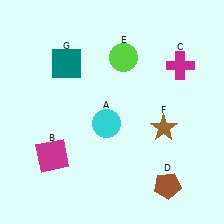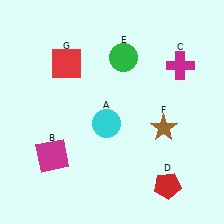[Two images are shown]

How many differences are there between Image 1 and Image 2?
There are 3 differences between the two images.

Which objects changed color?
D changed from brown to red. E changed from lime to green. G changed from teal to red.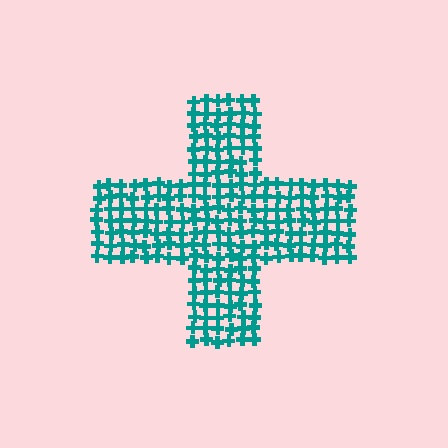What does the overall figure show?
The overall figure shows a cross.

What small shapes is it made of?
It is made of small crosses.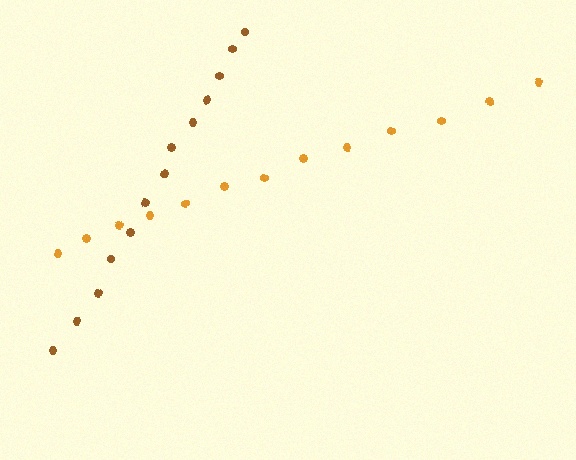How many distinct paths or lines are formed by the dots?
There are 2 distinct paths.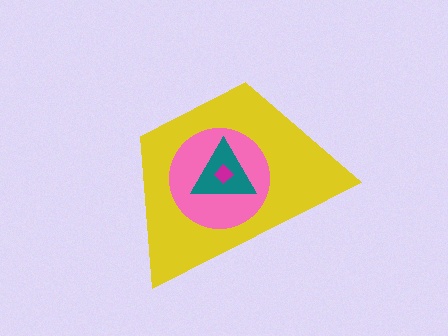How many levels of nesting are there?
4.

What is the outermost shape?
The yellow trapezoid.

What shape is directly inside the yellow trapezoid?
The pink circle.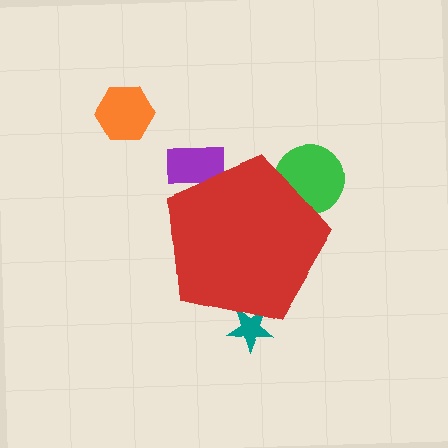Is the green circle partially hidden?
Yes, the green circle is partially hidden behind the red pentagon.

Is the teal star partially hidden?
Yes, the teal star is partially hidden behind the red pentagon.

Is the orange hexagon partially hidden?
No, the orange hexagon is fully visible.